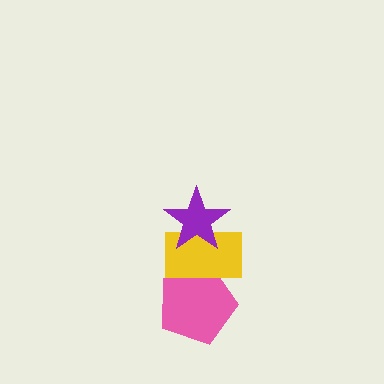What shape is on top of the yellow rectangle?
The purple star is on top of the yellow rectangle.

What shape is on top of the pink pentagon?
The yellow rectangle is on top of the pink pentagon.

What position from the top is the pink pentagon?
The pink pentagon is 3rd from the top.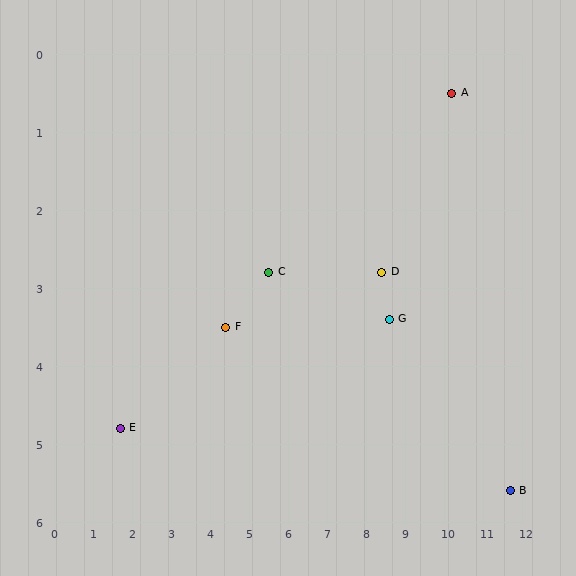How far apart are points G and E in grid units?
Points G and E are about 7.0 grid units apart.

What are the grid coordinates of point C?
Point C is at approximately (5.5, 2.8).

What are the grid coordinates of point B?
Point B is at approximately (11.7, 5.6).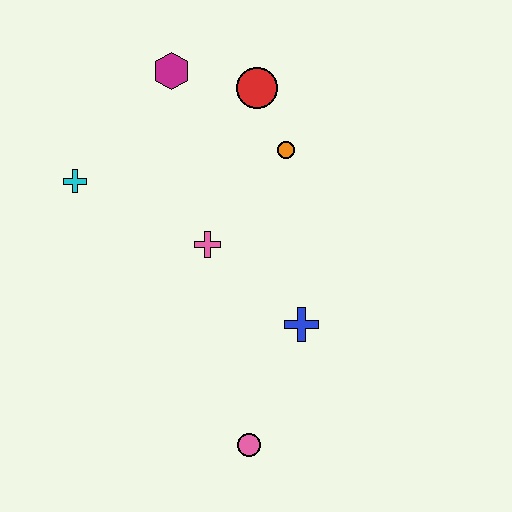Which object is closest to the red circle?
The orange circle is closest to the red circle.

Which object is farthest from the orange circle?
The pink circle is farthest from the orange circle.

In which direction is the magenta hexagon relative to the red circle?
The magenta hexagon is to the left of the red circle.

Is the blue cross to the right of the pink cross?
Yes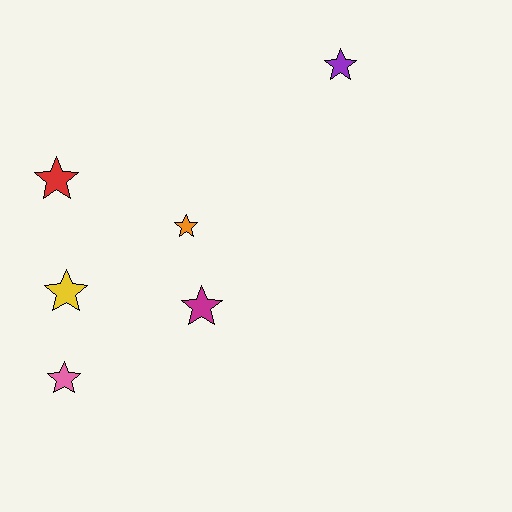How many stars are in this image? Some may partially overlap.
There are 6 stars.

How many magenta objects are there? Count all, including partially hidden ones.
There is 1 magenta object.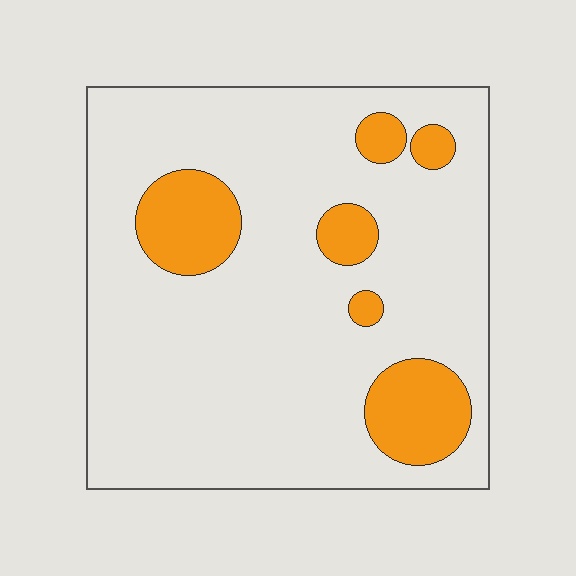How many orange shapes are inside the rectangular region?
6.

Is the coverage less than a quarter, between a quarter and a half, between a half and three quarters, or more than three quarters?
Less than a quarter.